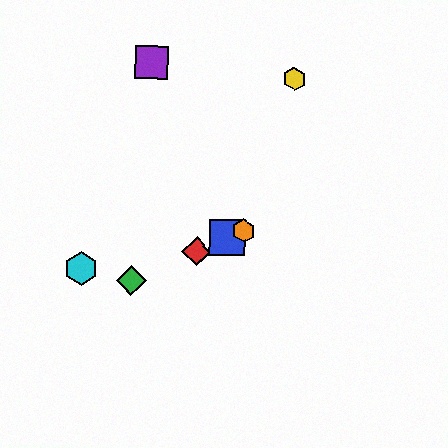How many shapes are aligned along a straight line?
4 shapes (the red diamond, the blue square, the green diamond, the orange hexagon) are aligned along a straight line.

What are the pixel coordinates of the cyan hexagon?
The cyan hexagon is at (81, 268).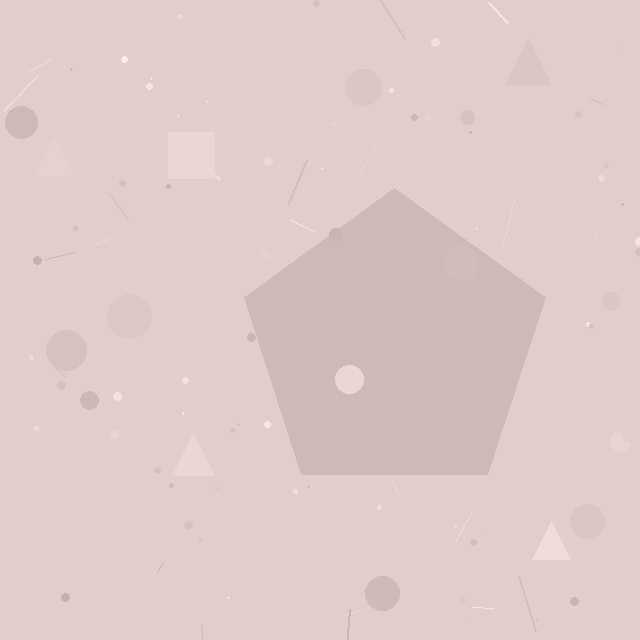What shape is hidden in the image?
A pentagon is hidden in the image.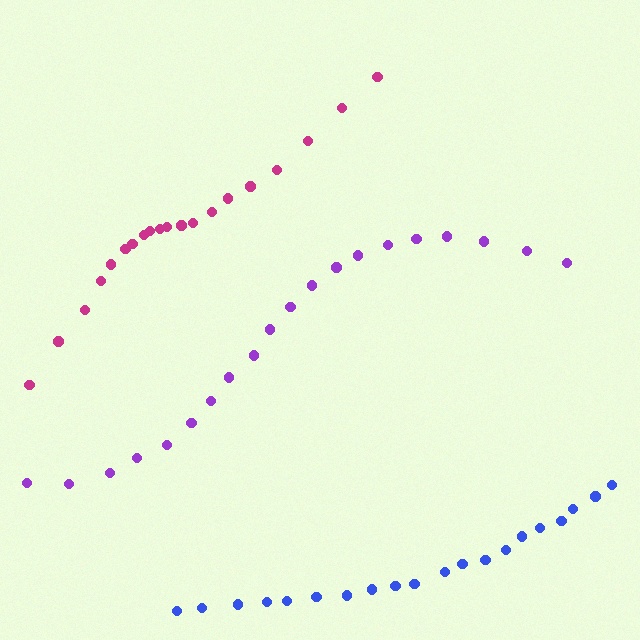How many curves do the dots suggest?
There are 3 distinct paths.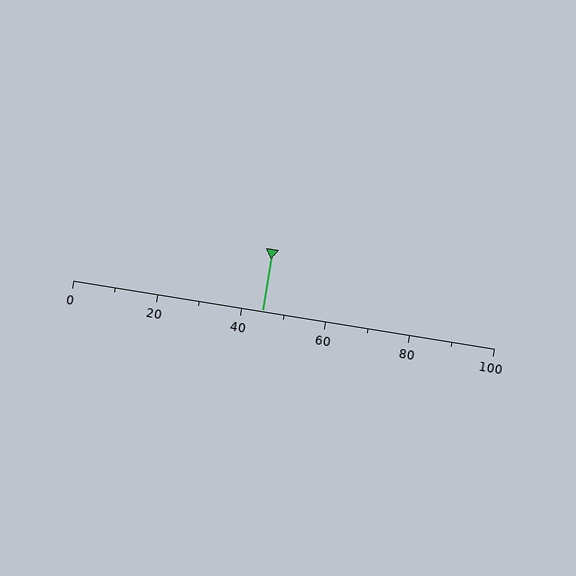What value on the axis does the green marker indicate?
The marker indicates approximately 45.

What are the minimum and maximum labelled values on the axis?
The axis runs from 0 to 100.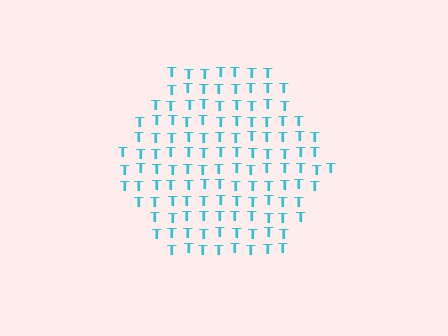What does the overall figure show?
The overall figure shows a hexagon.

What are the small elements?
The small elements are letter T's.